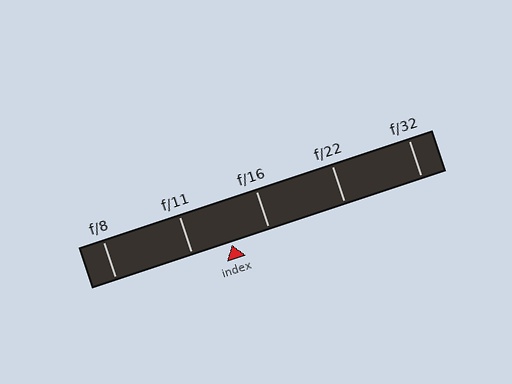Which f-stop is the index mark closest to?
The index mark is closest to f/16.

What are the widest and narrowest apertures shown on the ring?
The widest aperture shown is f/8 and the narrowest is f/32.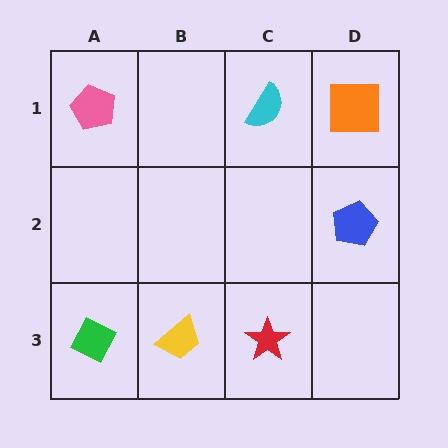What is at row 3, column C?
A red star.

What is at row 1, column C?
A cyan semicircle.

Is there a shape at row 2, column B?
No, that cell is empty.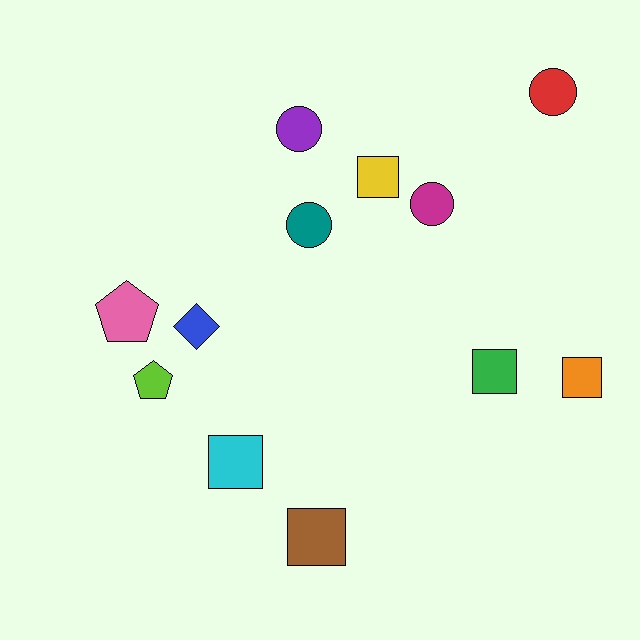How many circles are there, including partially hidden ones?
There are 4 circles.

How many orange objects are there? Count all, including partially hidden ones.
There is 1 orange object.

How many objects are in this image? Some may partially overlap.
There are 12 objects.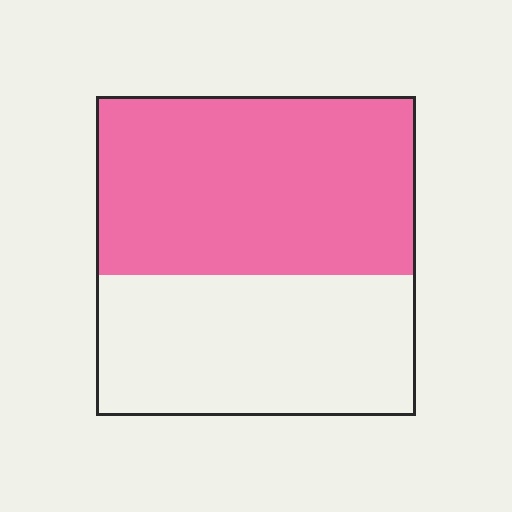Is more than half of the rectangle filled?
Yes.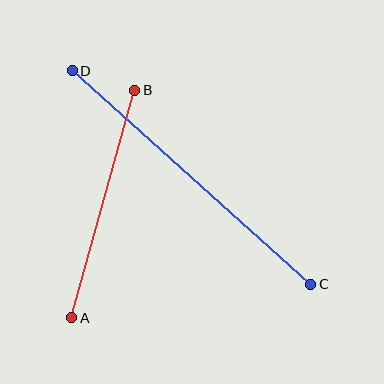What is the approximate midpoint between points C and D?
The midpoint is at approximately (191, 178) pixels.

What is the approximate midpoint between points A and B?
The midpoint is at approximately (103, 204) pixels.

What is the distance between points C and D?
The distance is approximately 320 pixels.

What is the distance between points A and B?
The distance is approximately 236 pixels.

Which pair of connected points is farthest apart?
Points C and D are farthest apart.